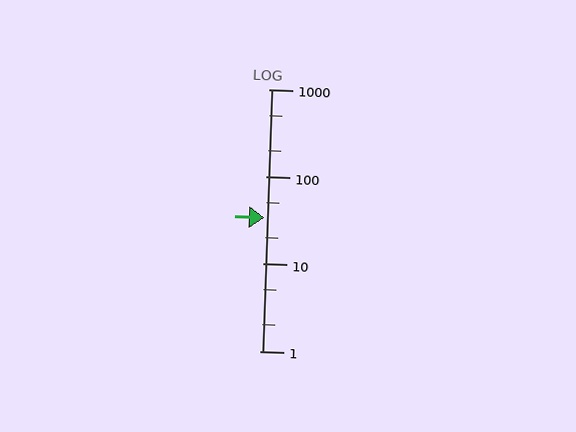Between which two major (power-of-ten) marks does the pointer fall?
The pointer is between 10 and 100.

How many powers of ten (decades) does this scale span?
The scale spans 3 decades, from 1 to 1000.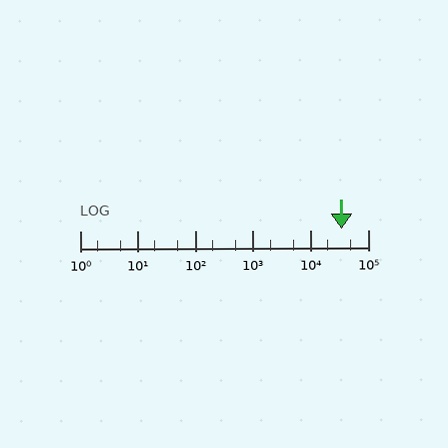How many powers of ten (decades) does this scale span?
The scale spans 5 decades, from 1 to 100000.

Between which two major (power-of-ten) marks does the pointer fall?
The pointer is between 10000 and 100000.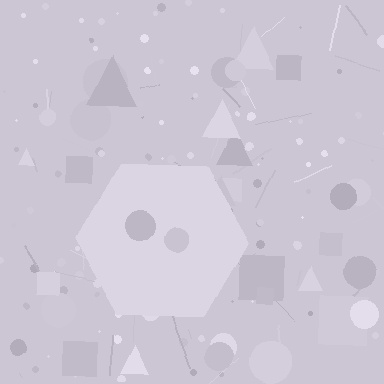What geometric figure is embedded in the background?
A hexagon is embedded in the background.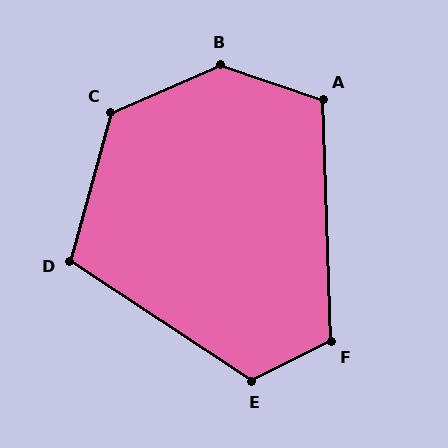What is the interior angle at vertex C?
Approximately 129 degrees (obtuse).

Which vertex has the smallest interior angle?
D, at approximately 108 degrees.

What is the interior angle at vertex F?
Approximately 114 degrees (obtuse).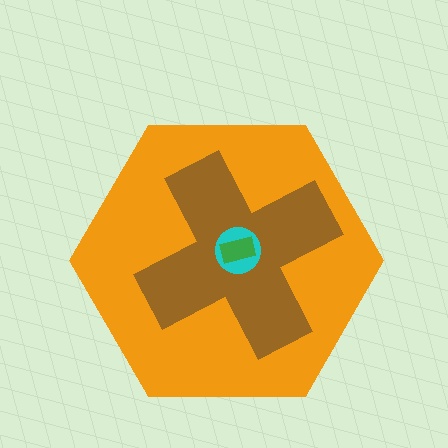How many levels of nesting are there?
4.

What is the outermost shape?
The orange hexagon.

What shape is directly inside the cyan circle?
The green rectangle.